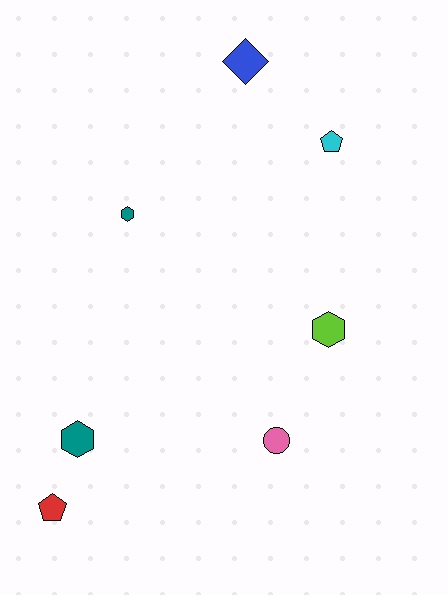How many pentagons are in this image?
There are 2 pentagons.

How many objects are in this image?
There are 7 objects.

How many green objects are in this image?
There are no green objects.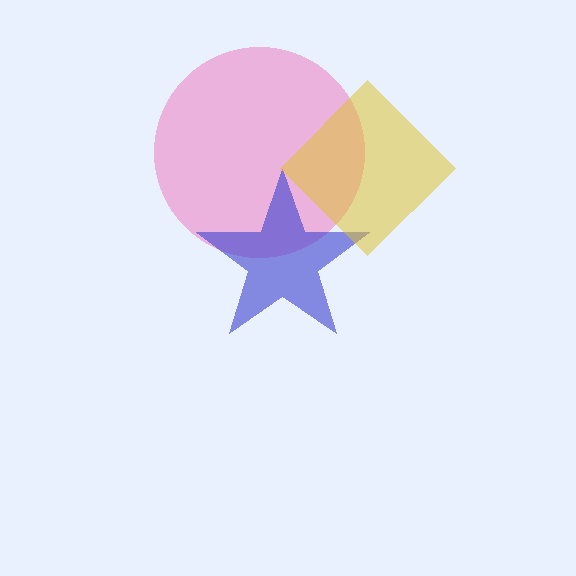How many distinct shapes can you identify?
There are 3 distinct shapes: a pink circle, a blue star, a yellow diamond.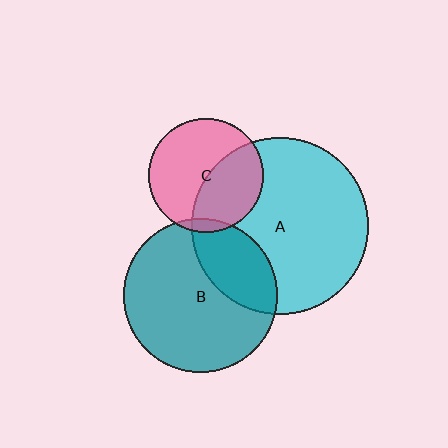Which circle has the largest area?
Circle A (cyan).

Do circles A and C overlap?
Yes.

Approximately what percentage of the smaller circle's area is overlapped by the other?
Approximately 40%.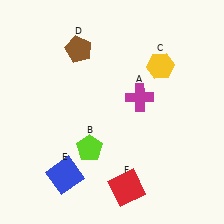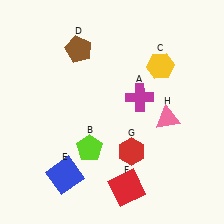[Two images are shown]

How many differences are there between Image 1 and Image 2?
There are 2 differences between the two images.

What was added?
A red hexagon (G), a pink triangle (H) were added in Image 2.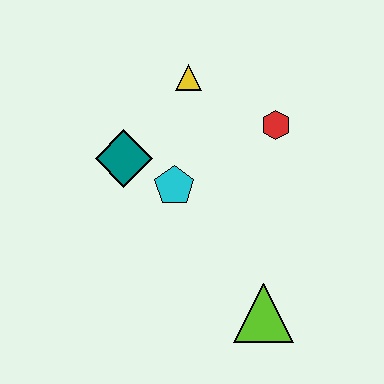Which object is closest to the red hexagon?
The yellow triangle is closest to the red hexagon.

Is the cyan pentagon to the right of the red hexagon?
No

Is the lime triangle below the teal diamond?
Yes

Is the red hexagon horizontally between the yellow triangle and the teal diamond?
No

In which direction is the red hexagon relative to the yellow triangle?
The red hexagon is to the right of the yellow triangle.